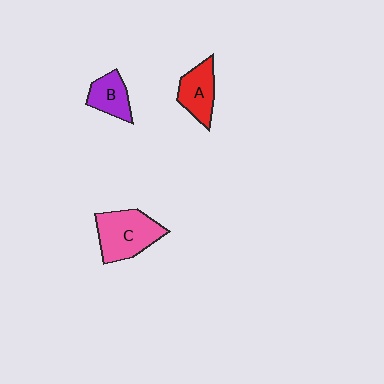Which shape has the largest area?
Shape C (pink).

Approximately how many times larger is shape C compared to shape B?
Approximately 1.8 times.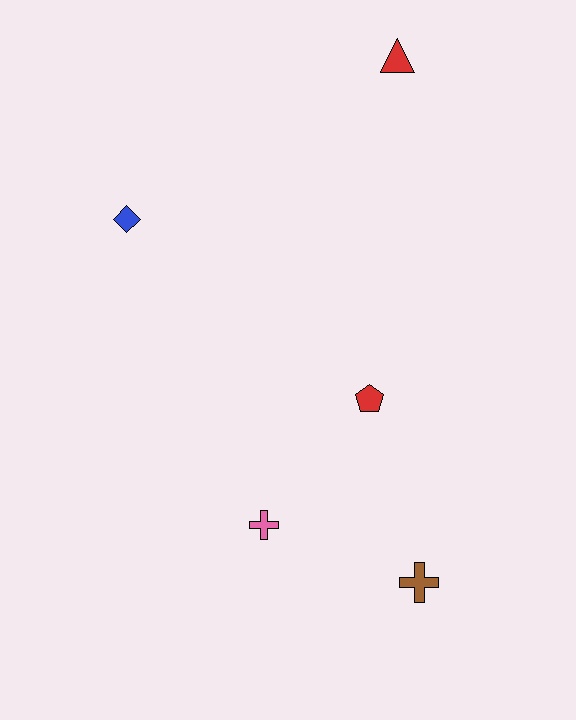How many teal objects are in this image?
There are no teal objects.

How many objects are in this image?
There are 5 objects.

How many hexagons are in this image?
There are no hexagons.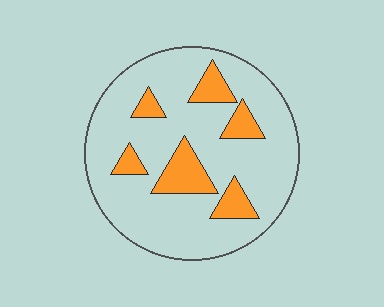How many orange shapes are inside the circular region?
6.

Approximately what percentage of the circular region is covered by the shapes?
Approximately 20%.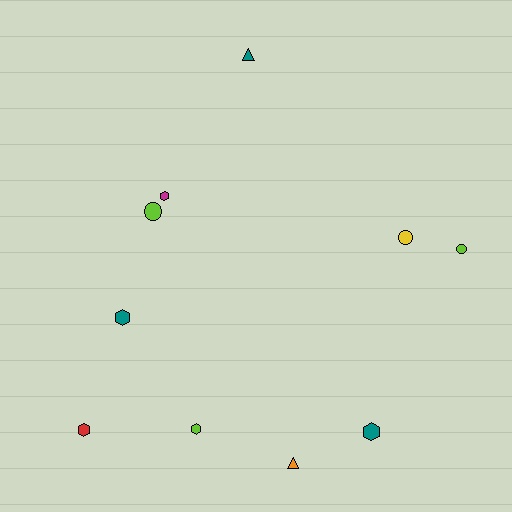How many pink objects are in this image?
There are no pink objects.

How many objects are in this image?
There are 10 objects.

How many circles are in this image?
There are 3 circles.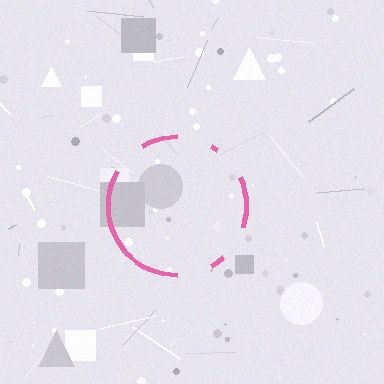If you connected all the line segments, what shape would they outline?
They would outline a circle.